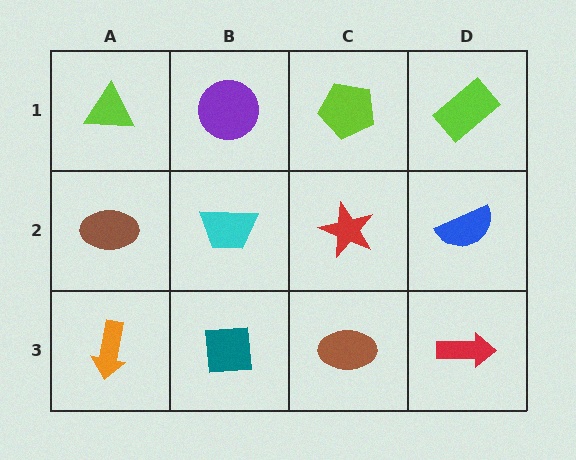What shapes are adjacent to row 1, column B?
A cyan trapezoid (row 2, column B), a lime triangle (row 1, column A), a lime pentagon (row 1, column C).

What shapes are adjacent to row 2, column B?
A purple circle (row 1, column B), a teal square (row 3, column B), a brown ellipse (row 2, column A), a red star (row 2, column C).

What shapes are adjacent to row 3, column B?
A cyan trapezoid (row 2, column B), an orange arrow (row 3, column A), a brown ellipse (row 3, column C).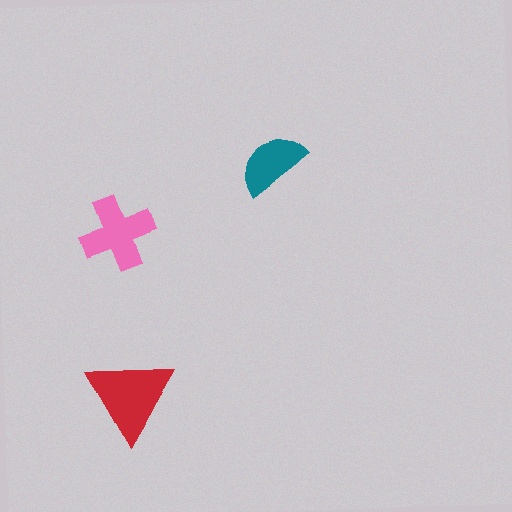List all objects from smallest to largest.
The teal semicircle, the pink cross, the red triangle.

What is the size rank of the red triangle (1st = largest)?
1st.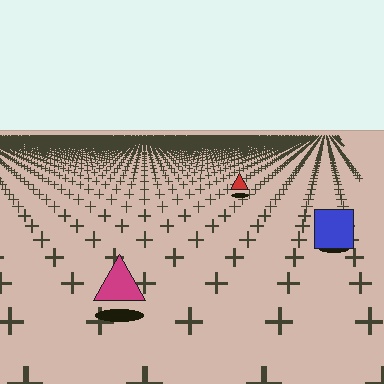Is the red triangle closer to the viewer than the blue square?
No. The blue square is closer — you can tell from the texture gradient: the ground texture is coarser near it.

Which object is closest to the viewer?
The magenta triangle is closest. The texture marks near it are larger and more spread out.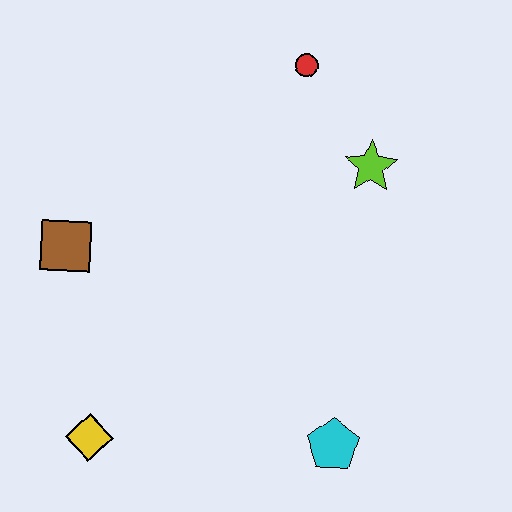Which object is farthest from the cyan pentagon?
The red circle is farthest from the cyan pentagon.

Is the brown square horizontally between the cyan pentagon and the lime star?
No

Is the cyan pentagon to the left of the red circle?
No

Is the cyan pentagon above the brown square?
No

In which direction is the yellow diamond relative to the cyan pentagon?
The yellow diamond is to the left of the cyan pentagon.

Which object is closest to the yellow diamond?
The brown square is closest to the yellow diamond.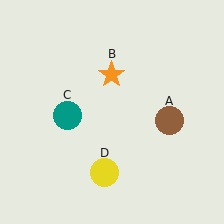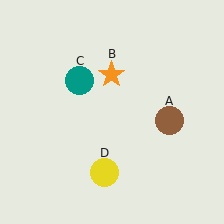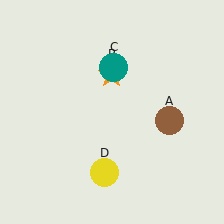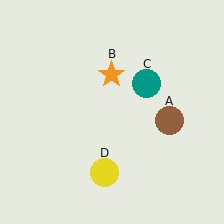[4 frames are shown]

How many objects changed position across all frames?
1 object changed position: teal circle (object C).